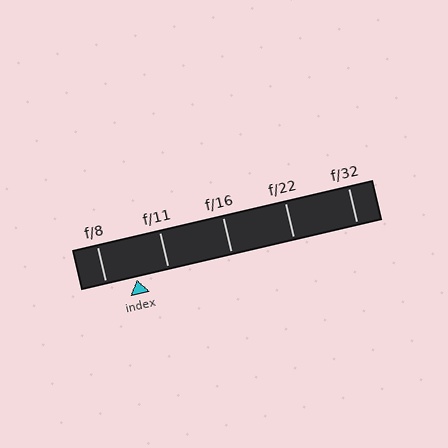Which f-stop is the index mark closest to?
The index mark is closest to f/8.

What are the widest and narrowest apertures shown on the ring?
The widest aperture shown is f/8 and the narrowest is f/32.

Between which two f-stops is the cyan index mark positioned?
The index mark is between f/8 and f/11.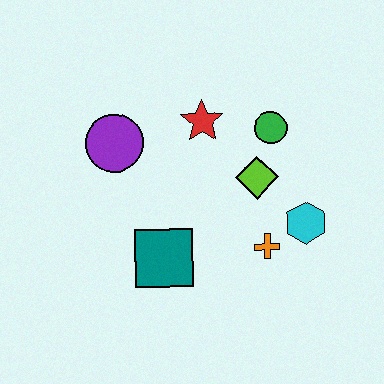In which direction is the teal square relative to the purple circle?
The teal square is below the purple circle.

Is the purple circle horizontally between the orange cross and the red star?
No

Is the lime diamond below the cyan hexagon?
No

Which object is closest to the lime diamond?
The green circle is closest to the lime diamond.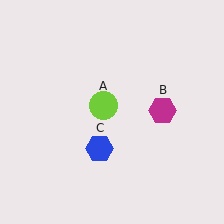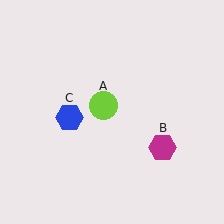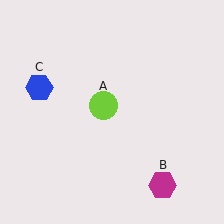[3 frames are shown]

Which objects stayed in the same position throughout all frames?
Lime circle (object A) remained stationary.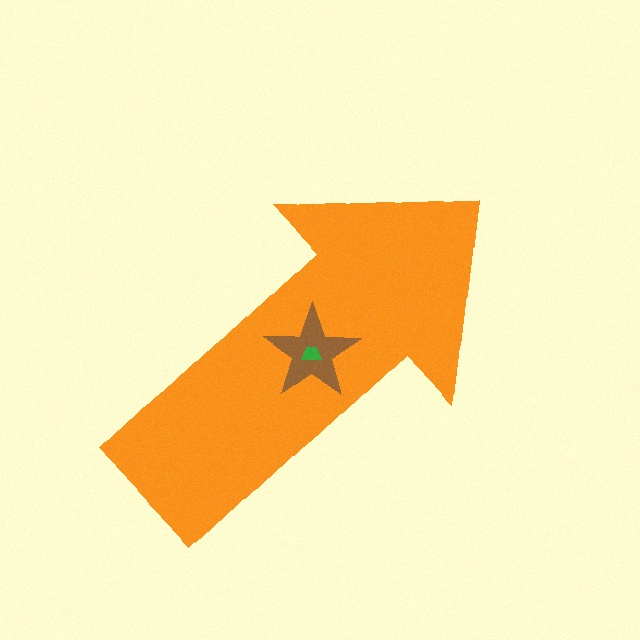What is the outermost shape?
The orange arrow.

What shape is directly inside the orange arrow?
The brown star.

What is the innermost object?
The green trapezoid.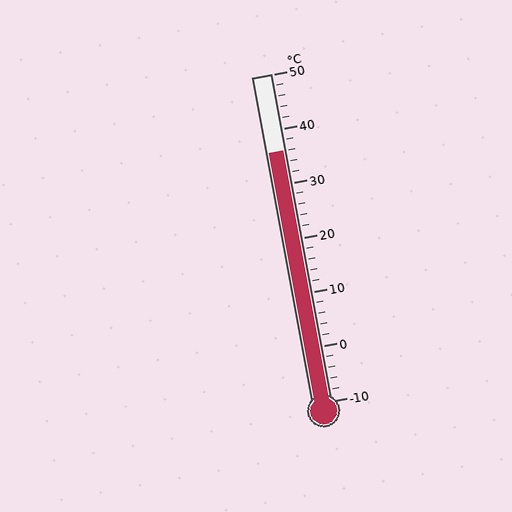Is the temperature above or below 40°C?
The temperature is below 40°C.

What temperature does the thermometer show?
The thermometer shows approximately 36°C.